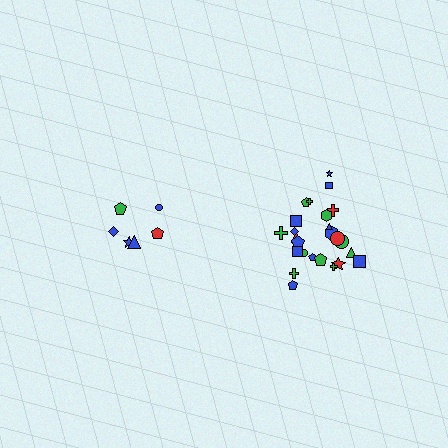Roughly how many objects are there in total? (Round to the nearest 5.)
Roughly 30 objects in total.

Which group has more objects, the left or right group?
The right group.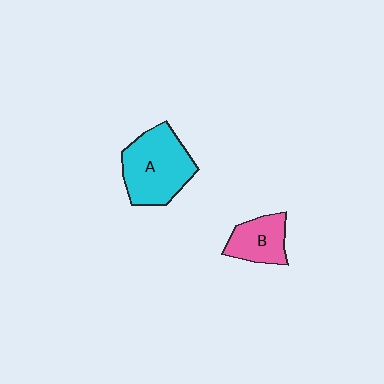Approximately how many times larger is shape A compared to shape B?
Approximately 1.8 times.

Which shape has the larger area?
Shape A (cyan).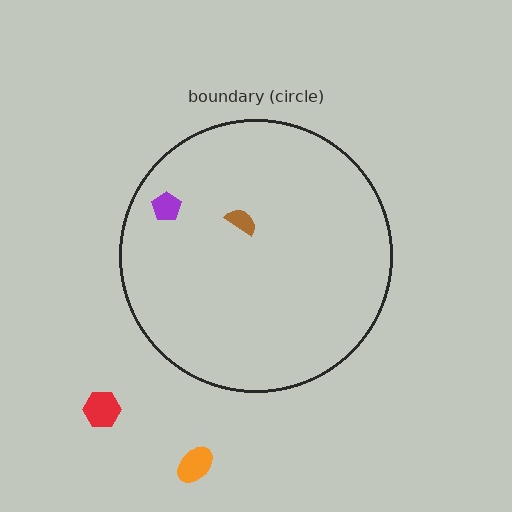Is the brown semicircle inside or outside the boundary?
Inside.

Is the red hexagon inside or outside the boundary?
Outside.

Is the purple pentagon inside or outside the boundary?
Inside.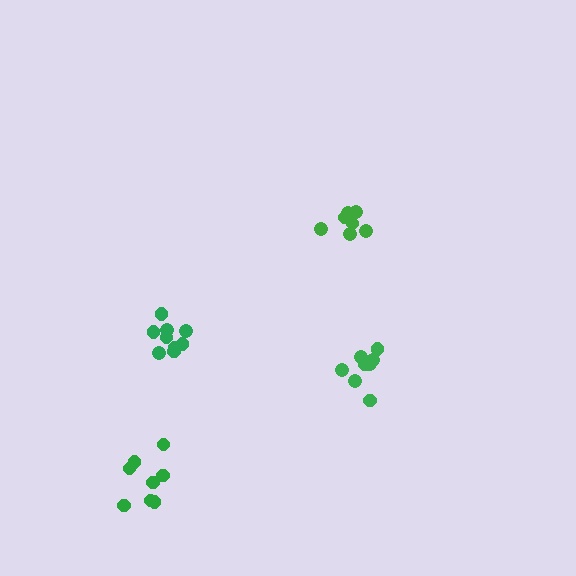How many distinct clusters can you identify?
There are 4 distinct clusters.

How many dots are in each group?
Group 1: 9 dots, Group 2: 7 dots, Group 3: 8 dots, Group 4: 8 dots (32 total).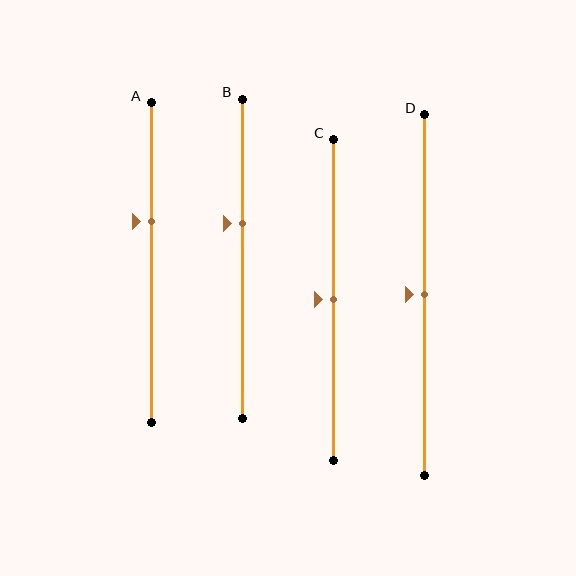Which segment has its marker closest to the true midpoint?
Segment C has its marker closest to the true midpoint.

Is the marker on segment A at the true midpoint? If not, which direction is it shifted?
No, the marker on segment A is shifted upward by about 13% of the segment length.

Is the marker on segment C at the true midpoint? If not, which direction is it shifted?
Yes, the marker on segment C is at the true midpoint.